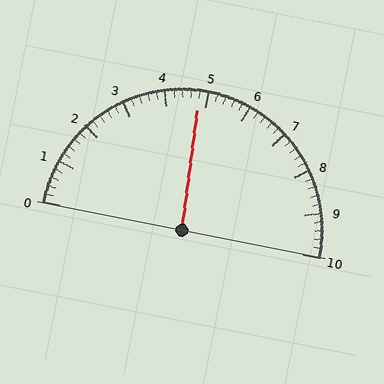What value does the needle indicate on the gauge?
The needle indicates approximately 4.8.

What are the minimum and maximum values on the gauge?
The gauge ranges from 0 to 10.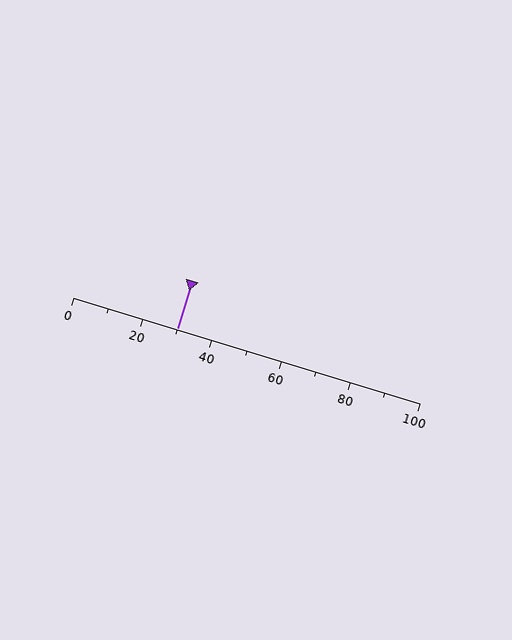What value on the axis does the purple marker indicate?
The marker indicates approximately 30.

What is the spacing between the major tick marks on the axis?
The major ticks are spaced 20 apart.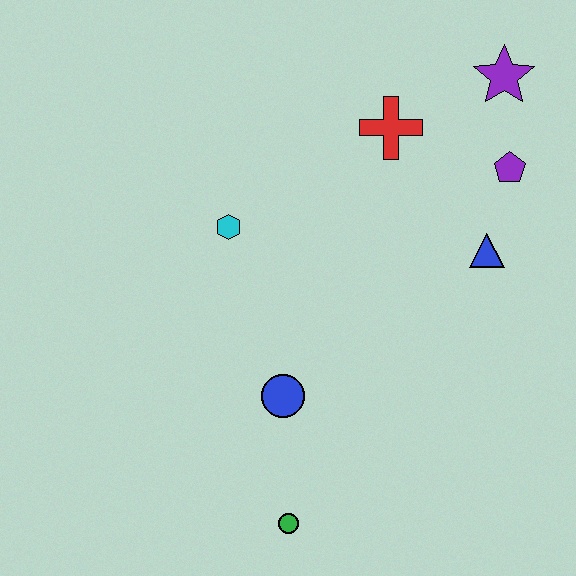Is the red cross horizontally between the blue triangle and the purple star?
No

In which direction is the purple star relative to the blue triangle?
The purple star is above the blue triangle.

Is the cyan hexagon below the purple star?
Yes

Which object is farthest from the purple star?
The green circle is farthest from the purple star.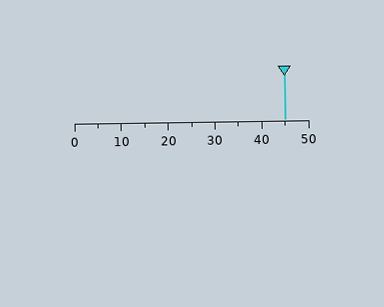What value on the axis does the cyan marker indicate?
The marker indicates approximately 45.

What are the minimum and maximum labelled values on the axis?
The axis runs from 0 to 50.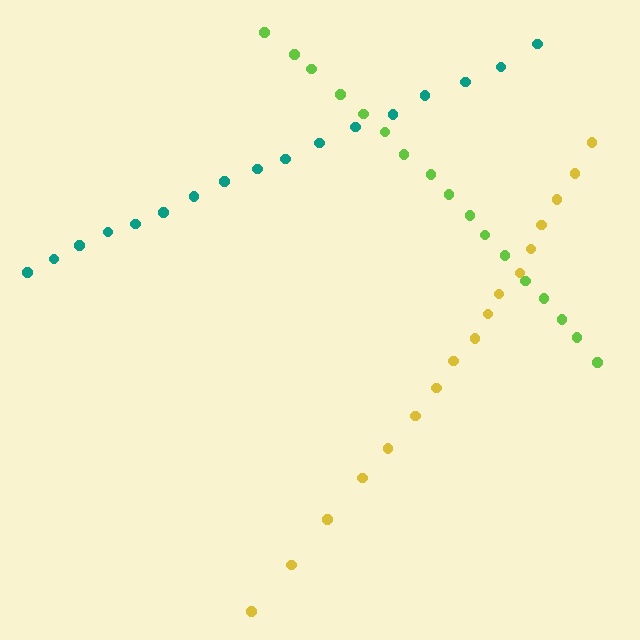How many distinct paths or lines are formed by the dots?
There are 3 distinct paths.